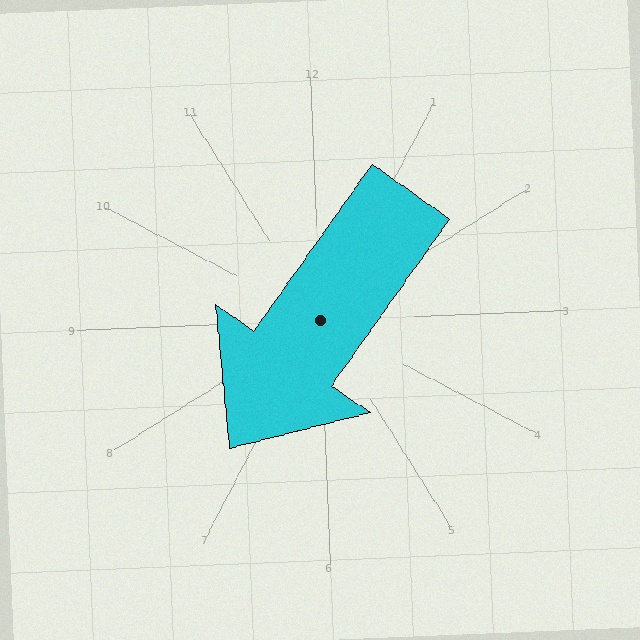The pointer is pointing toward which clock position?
Roughly 7 o'clock.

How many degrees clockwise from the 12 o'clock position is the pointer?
Approximately 217 degrees.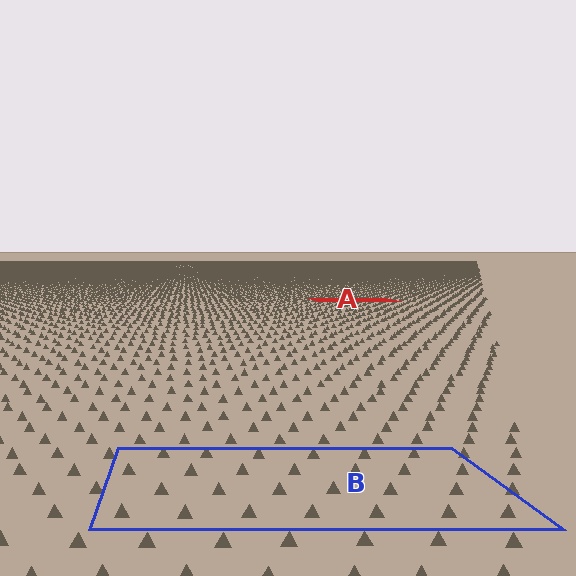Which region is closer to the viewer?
Region B is closer. The texture elements there are larger and more spread out.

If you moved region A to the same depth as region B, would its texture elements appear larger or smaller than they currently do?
They would appear larger. At a closer depth, the same texture elements are projected at a bigger on-screen size.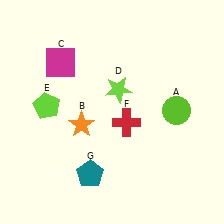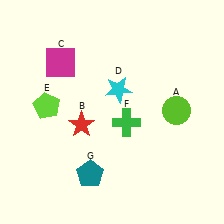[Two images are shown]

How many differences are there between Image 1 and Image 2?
There are 3 differences between the two images.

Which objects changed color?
B changed from orange to red. D changed from lime to cyan. F changed from red to green.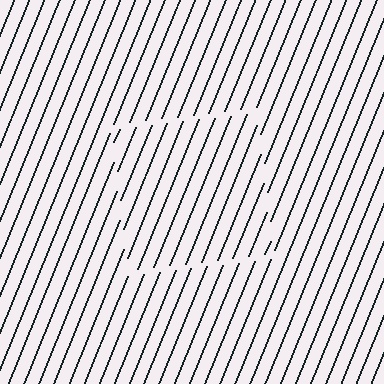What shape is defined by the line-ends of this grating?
An illusory square. The interior of the shape contains the same grating, shifted by half a period — the contour is defined by the phase discontinuity where line-ends from the inner and outer gratings abut.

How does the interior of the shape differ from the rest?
The interior of the shape contains the same grating, shifted by half a period — the contour is defined by the phase discontinuity where line-ends from the inner and outer gratings abut.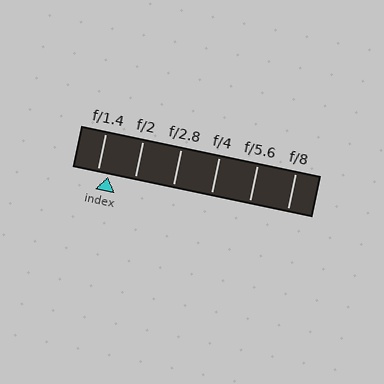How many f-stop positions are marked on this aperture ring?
There are 6 f-stop positions marked.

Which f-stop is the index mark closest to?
The index mark is closest to f/1.4.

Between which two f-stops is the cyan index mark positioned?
The index mark is between f/1.4 and f/2.